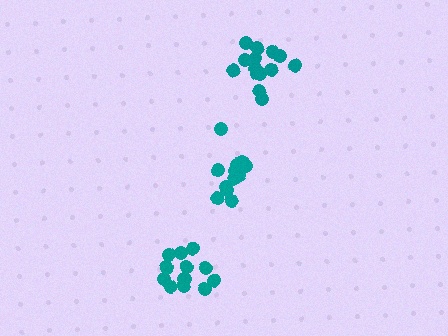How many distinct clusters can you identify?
There are 3 distinct clusters.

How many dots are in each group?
Group 1: 12 dots, Group 2: 14 dots, Group 3: 12 dots (38 total).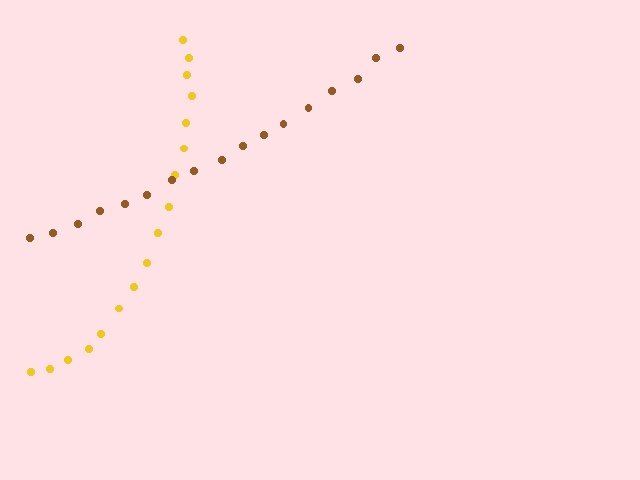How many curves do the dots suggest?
There are 2 distinct paths.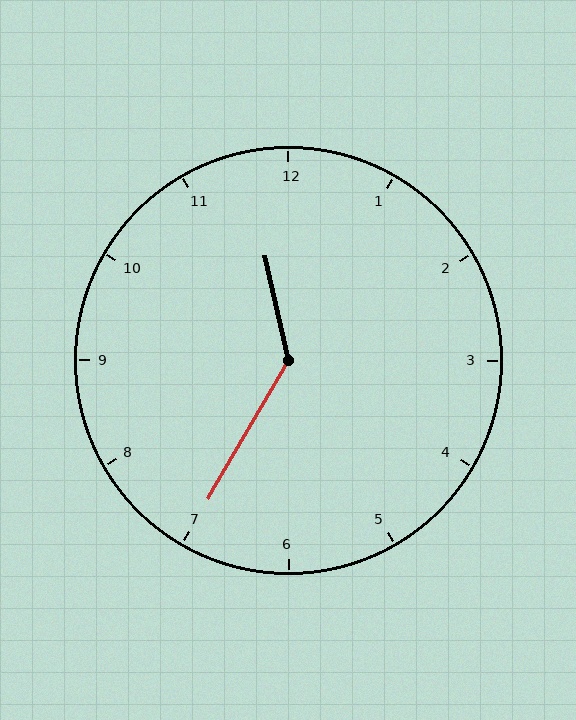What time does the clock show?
11:35.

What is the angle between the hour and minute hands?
Approximately 138 degrees.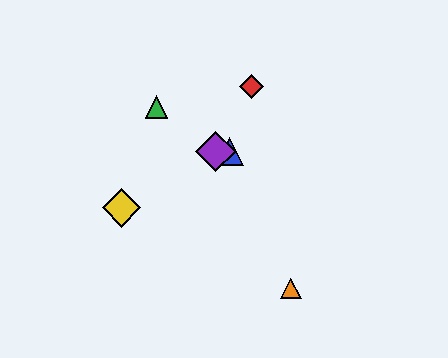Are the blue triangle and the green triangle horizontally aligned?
No, the blue triangle is at y≈151 and the green triangle is at y≈107.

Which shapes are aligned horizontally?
The blue triangle, the purple diamond are aligned horizontally.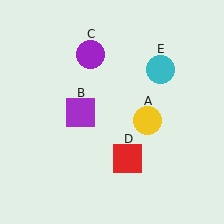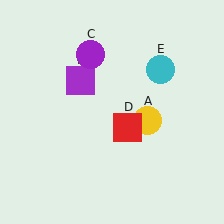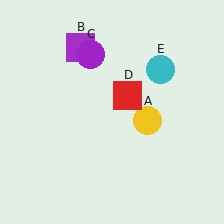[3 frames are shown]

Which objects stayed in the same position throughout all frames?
Yellow circle (object A) and purple circle (object C) and cyan circle (object E) remained stationary.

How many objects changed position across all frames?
2 objects changed position: purple square (object B), red square (object D).